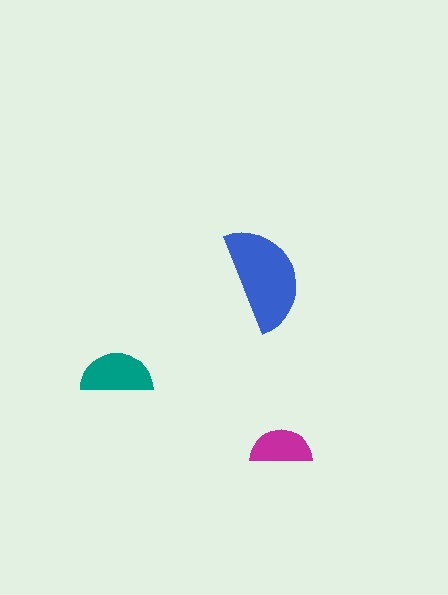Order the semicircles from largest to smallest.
the blue one, the teal one, the magenta one.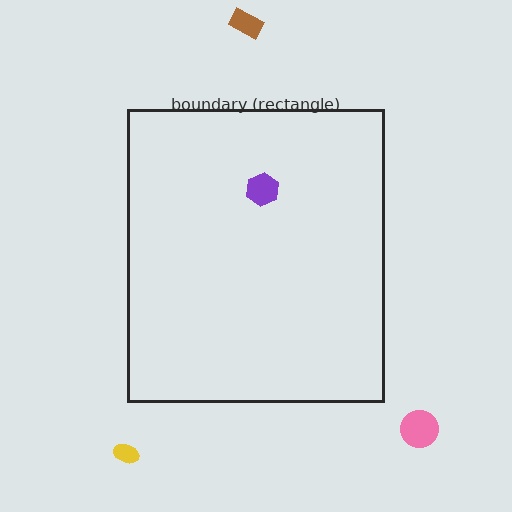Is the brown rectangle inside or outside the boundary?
Outside.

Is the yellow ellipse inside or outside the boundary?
Outside.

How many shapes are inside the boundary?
1 inside, 3 outside.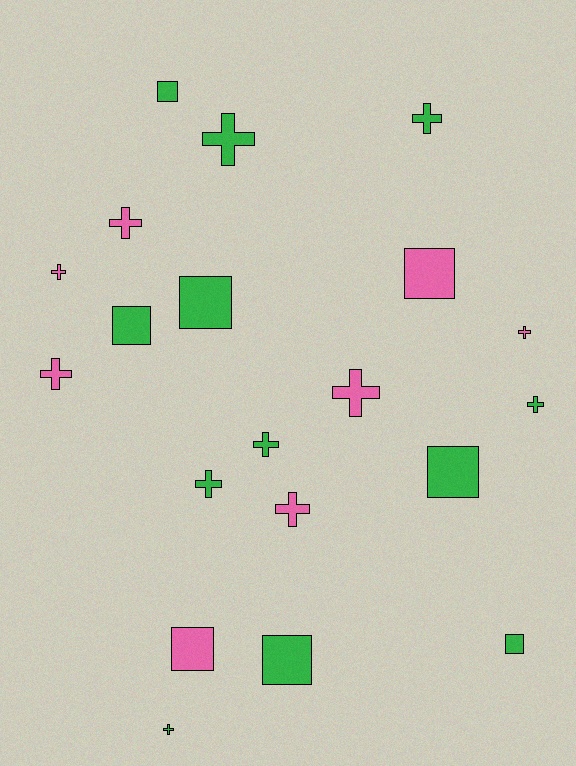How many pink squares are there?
There are 2 pink squares.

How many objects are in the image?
There are 20 objects.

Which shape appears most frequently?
Cross, with 12 objects.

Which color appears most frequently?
Green, with 12 objects.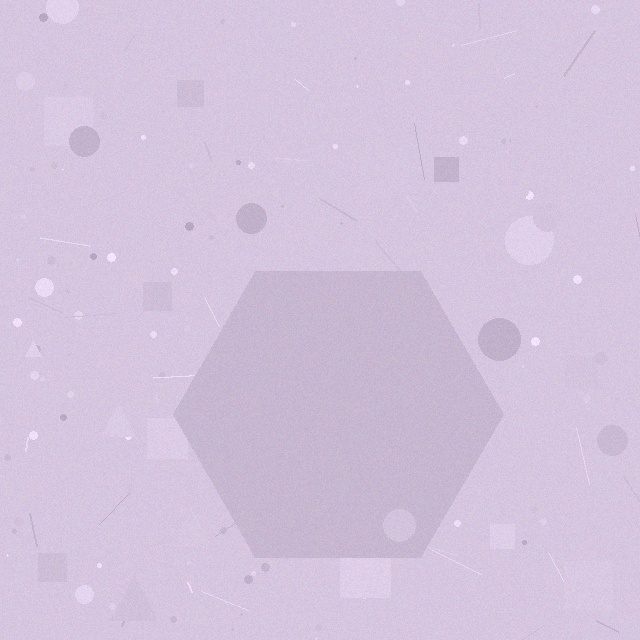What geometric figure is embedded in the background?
A hexagon is embedded in the background.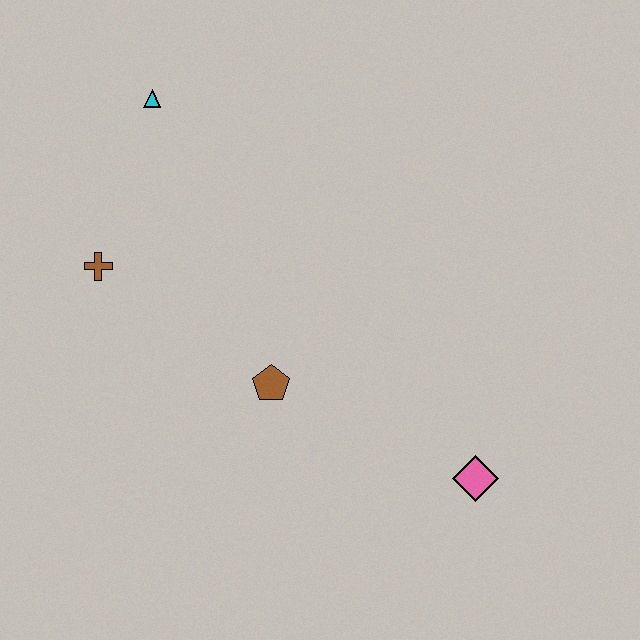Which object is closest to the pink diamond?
The brown pentagon is closest to the pink diamond.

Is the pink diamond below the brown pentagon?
Yes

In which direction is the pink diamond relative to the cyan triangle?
The pink diamond is below the cyan triangle.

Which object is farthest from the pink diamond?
The cyan triangle is farthest from the pink diamond.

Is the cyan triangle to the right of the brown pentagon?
No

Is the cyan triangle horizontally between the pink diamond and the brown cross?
Yes